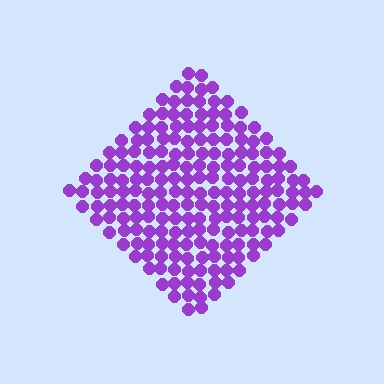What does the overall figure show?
The overall figure shows a diamond.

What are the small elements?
The small elements are circles.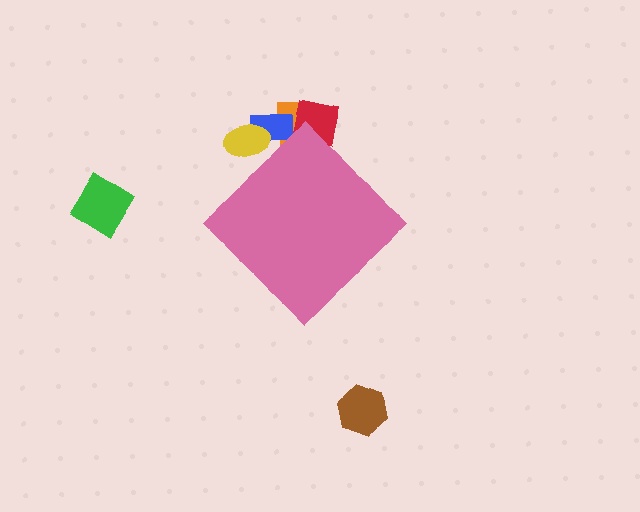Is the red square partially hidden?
Yes, the red square is partially hidden behind the pink diamond.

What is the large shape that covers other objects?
A pink diamond.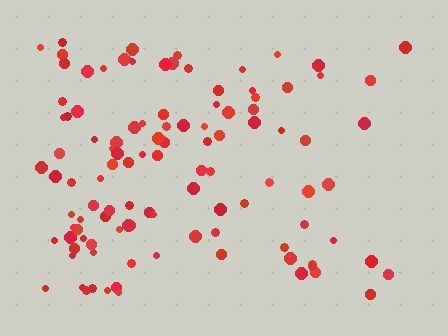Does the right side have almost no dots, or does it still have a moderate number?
Still a moderate number, just noticeably fewer than the left.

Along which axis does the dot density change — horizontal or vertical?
Horizontal.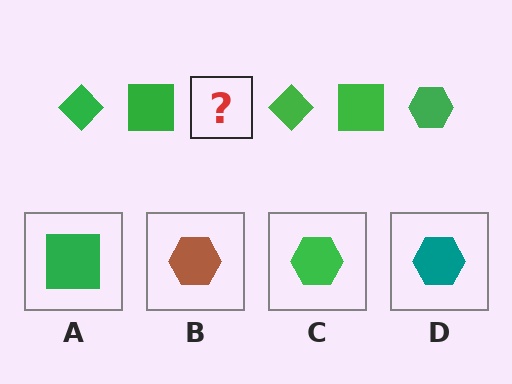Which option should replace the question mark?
Option C.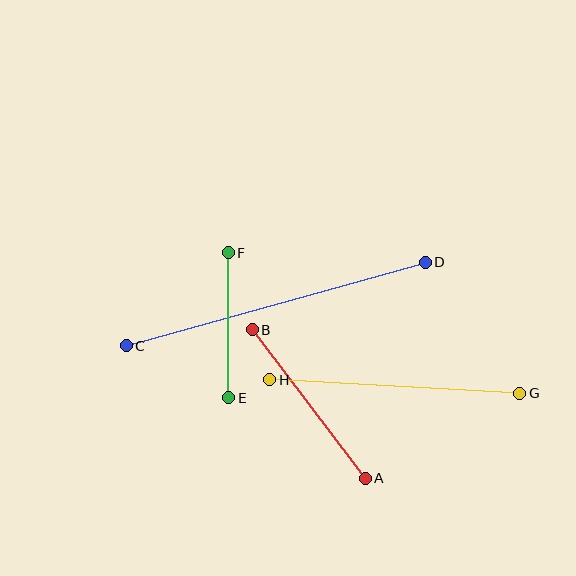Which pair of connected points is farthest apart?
Points C and D are farthest apart.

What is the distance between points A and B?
The distance is approximately 187 pixels.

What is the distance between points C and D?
The distance is approximately 310 pixels.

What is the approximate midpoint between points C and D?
The midpoint is at approximately (276, 304) pixels.